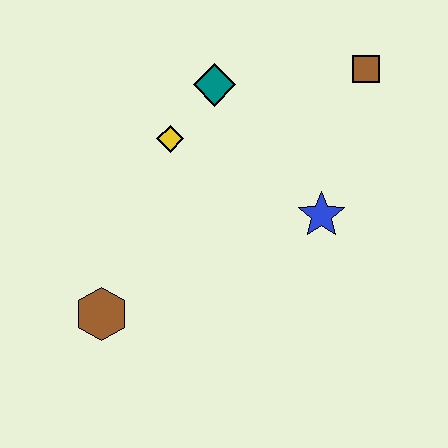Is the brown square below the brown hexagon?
No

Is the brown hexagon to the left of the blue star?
Yes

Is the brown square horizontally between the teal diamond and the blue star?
No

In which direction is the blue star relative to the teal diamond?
The blue star is below the teal diamond.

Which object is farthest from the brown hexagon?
The brown square is farthest from the brown hexagon.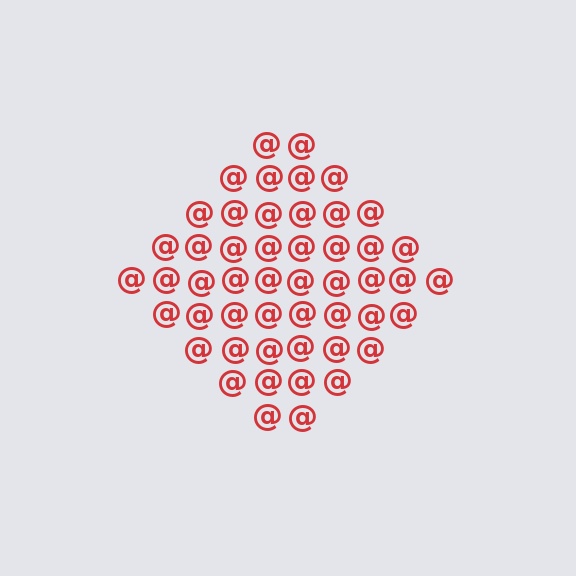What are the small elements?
The small elements are at signs.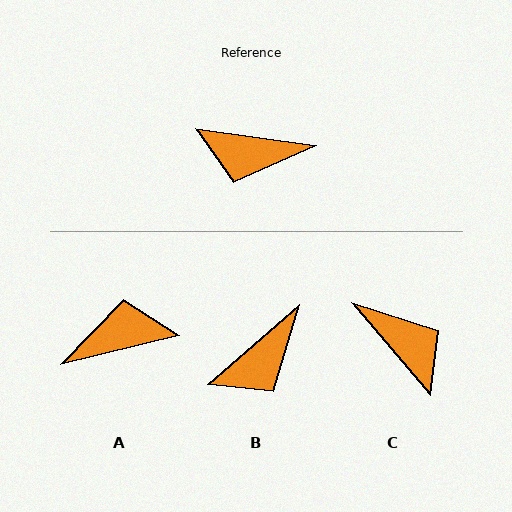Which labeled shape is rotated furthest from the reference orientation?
A, about 159 degrees away.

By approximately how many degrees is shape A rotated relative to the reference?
Approximately 159 degrees clockwise.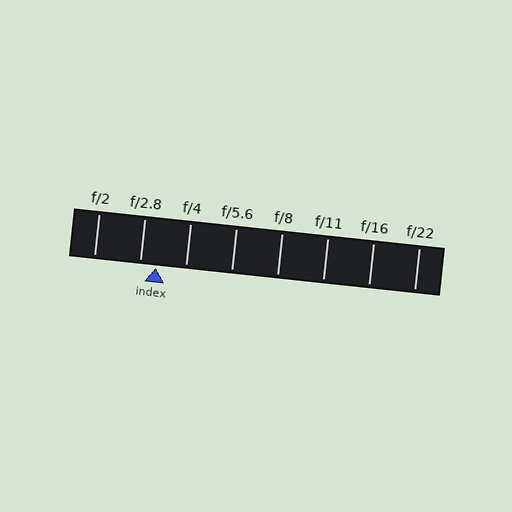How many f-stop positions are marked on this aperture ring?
There are 8 f-stop positions marked.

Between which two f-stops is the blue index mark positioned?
The index mark is between f/2.8 and f/4.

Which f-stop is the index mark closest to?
The index mark is closest to f/2.8.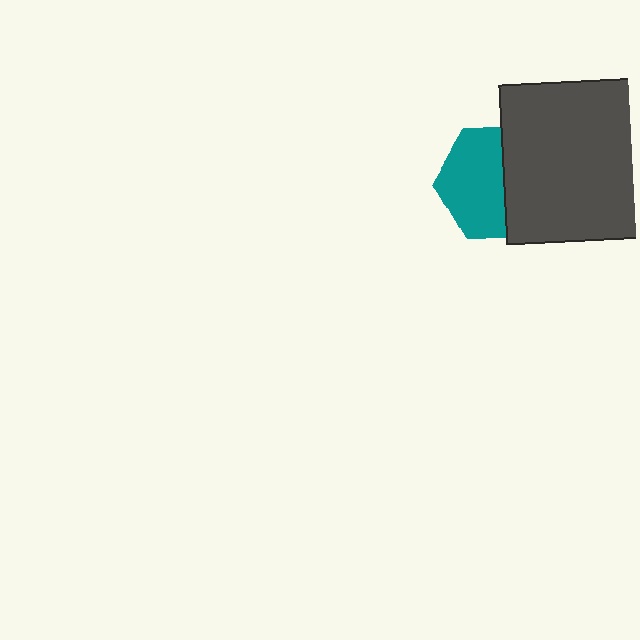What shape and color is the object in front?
The object in front is a dark gray square.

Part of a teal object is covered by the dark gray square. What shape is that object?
It is a hexagon.